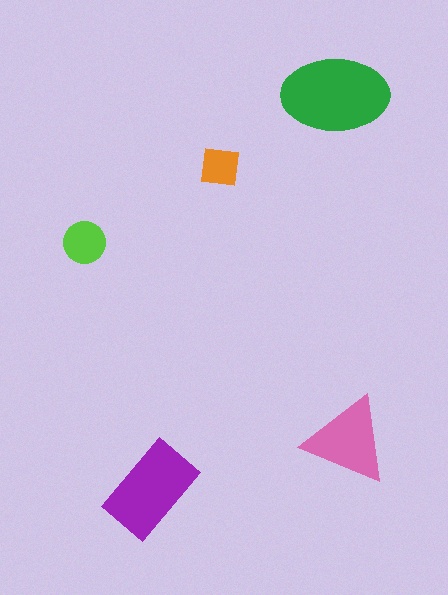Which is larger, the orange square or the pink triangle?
The pink triangle.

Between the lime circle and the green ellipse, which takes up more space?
The green ellipse.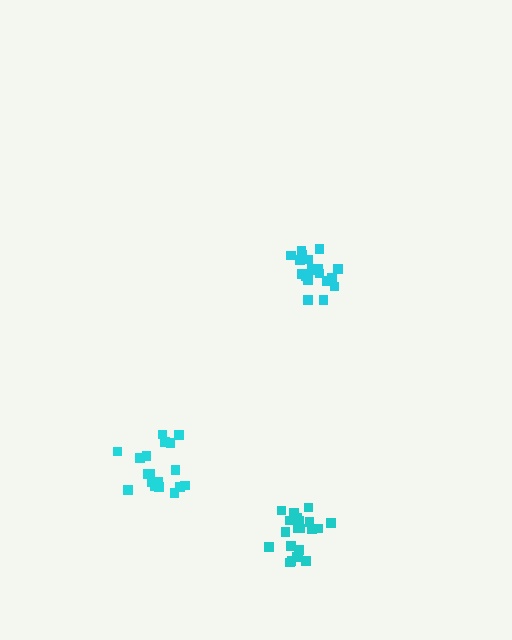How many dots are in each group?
Group 1: 20 dots, Group 2: 21 dots, Group 3: 19 dots (60 total).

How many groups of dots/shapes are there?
There are 3 groups.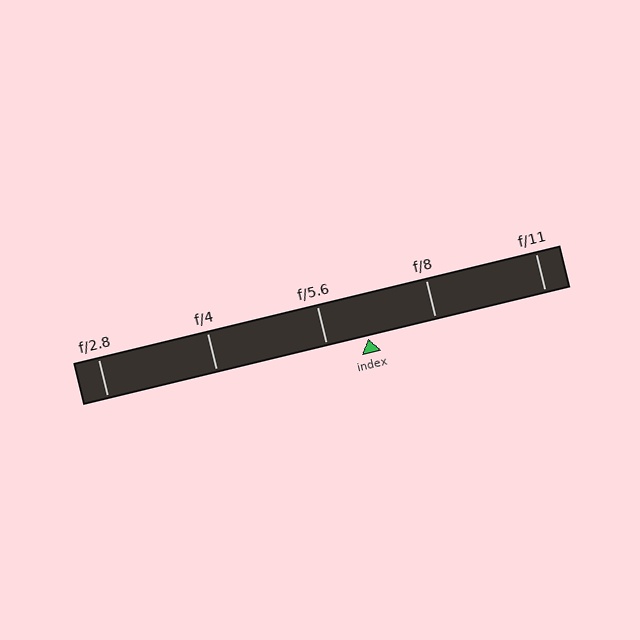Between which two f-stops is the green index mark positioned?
The index mark is between f/5.6 and f/8.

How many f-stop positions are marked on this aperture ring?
There are 5 f-stop positions marked.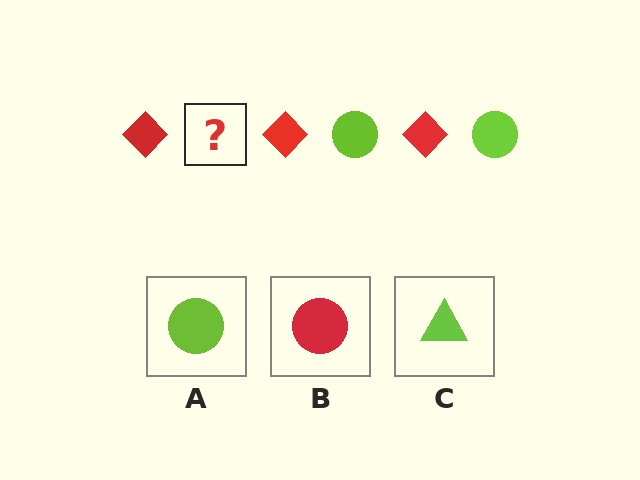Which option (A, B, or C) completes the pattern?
A.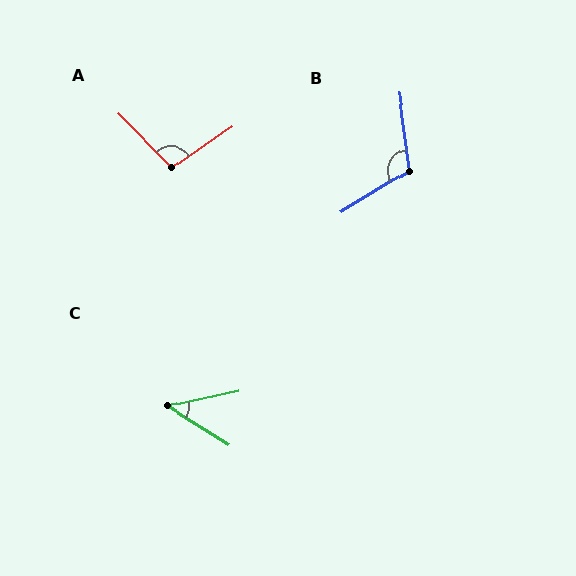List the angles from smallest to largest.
C (45°), A (100°), B (114°).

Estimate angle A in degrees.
Approximately 100 degrees.